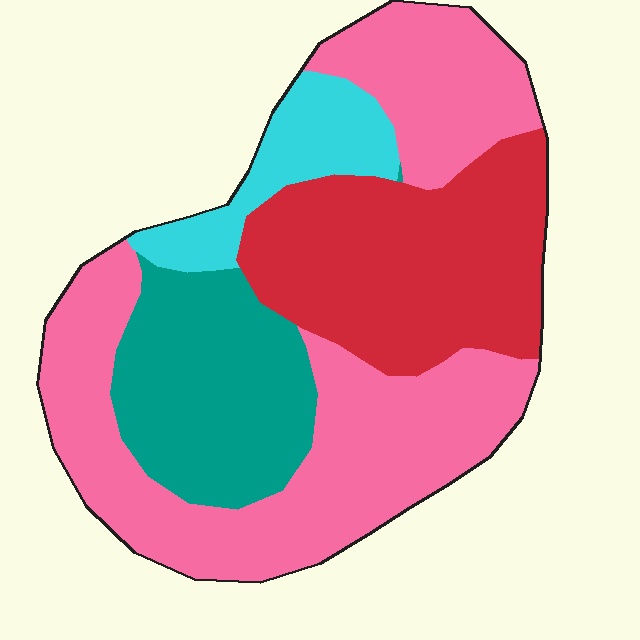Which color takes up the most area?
Pink, at roughly 45%.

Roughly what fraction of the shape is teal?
Teal covers roughly 20% of the shape.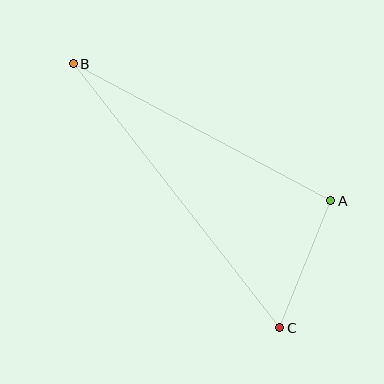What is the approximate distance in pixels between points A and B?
The distance between A and B is approximately 292 pixels.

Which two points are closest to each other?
Points A and C are closest to each other.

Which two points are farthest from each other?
Points B and C are farthest from each other.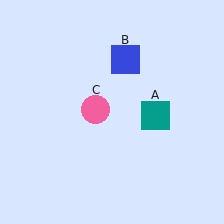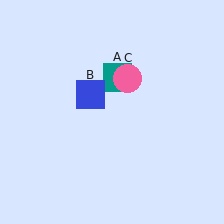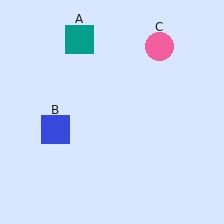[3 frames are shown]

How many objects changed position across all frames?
3 objects changed position: teal square (object A), blue square (object B), pink circle (object C).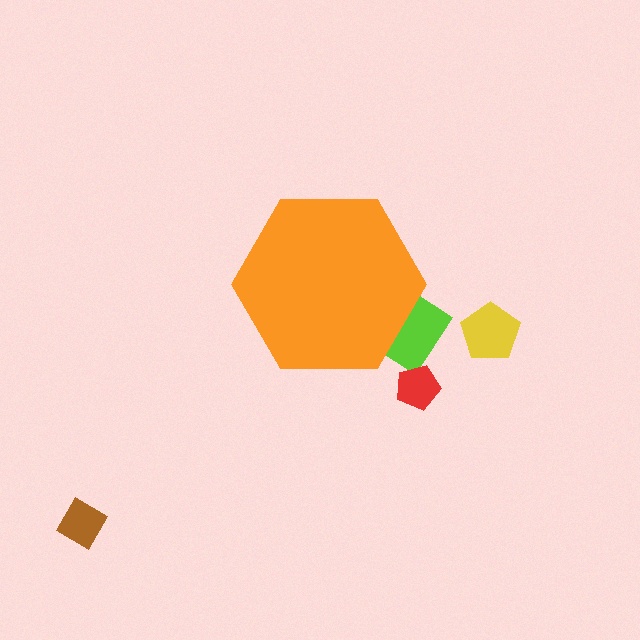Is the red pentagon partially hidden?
No, the red pentagon is fully visible.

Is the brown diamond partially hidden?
No, the brown diamond is fully visible.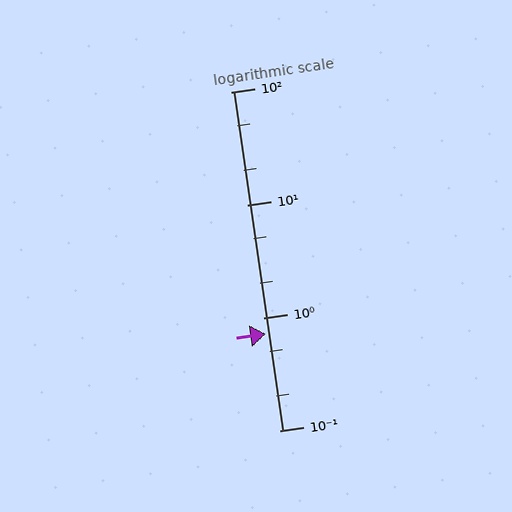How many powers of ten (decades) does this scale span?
The scale spans 3 decades, from 0.1 to 100.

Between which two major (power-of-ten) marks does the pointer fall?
The pointer is between 0.1 and 1.